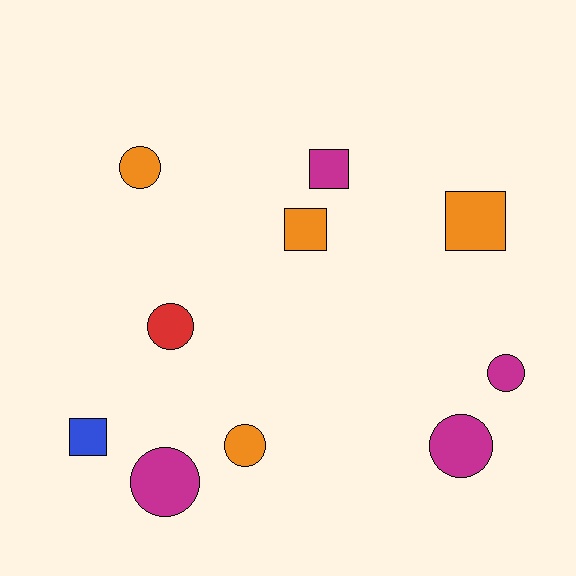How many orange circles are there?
There are 2 orange circles.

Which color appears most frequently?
Orange, with 4 objects.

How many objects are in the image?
There are 10 objects.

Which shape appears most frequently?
Circle, with 6 objects.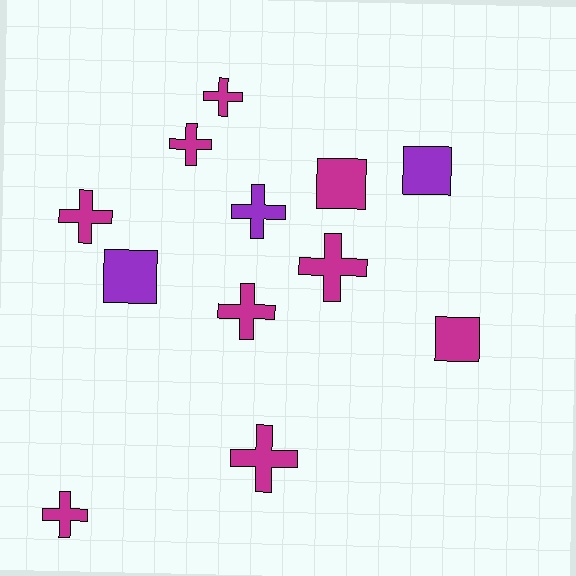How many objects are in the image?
There are 12 objects.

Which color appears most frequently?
Magenta, with 9 objects.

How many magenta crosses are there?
There are 7 magenta crosses.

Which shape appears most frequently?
Cross, with 8 objects.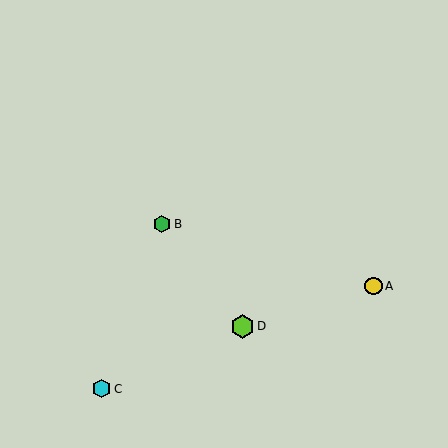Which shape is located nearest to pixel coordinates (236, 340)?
The lime hexagon (labeled D) at (242, 326) is nearest to that location.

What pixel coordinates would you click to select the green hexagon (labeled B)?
Click at (162, 224) to select the green hexagon B.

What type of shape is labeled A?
Shape A is a yellow circle.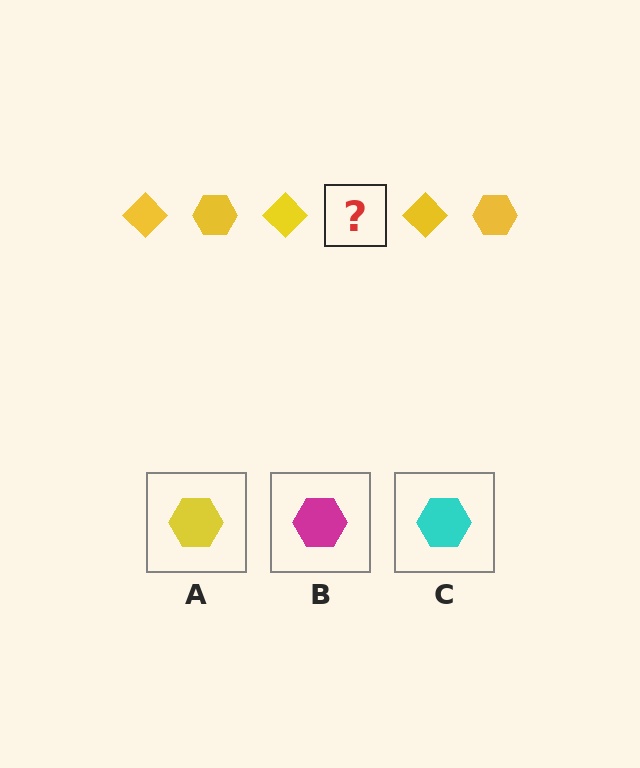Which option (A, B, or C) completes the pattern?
A.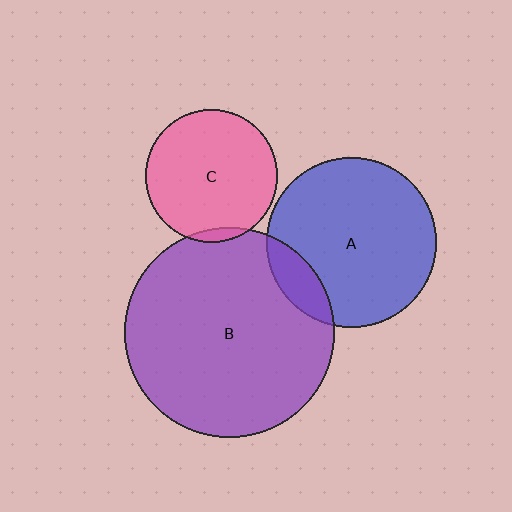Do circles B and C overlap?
Yes.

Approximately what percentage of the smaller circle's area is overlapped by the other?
Approximately 5%.